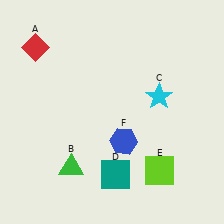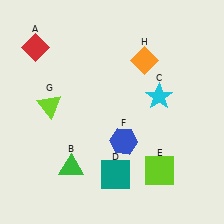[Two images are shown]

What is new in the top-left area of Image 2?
A lime triangle (G) was added in the top-left area of Image 2.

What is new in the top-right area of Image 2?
An orange diamond (H) was added in the top-right area of Image 2.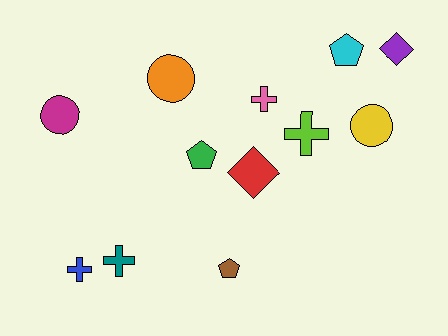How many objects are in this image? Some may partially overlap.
There are 12 objects.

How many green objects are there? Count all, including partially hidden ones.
There is 1 green object.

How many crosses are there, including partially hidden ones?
There are 4 crosses.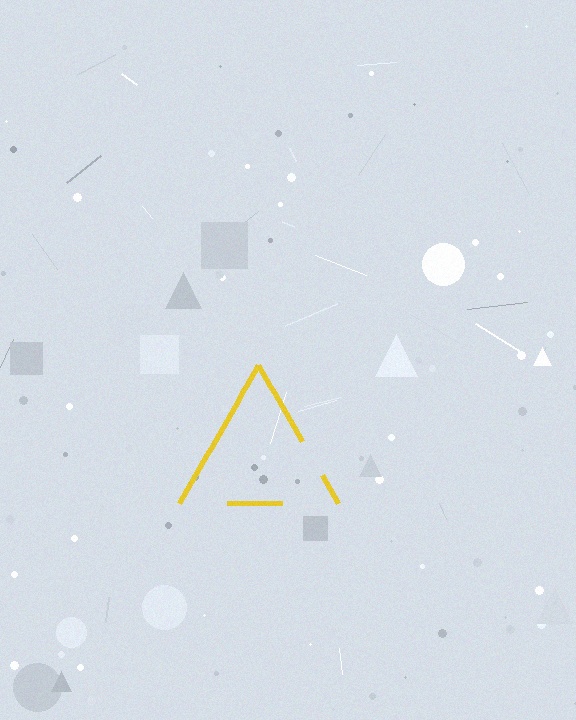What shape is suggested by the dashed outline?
The dashed outline suggests a triangle.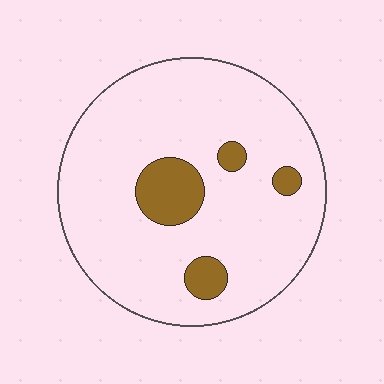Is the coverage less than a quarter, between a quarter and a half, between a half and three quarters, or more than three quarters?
Less than a quarter.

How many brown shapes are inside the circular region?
4.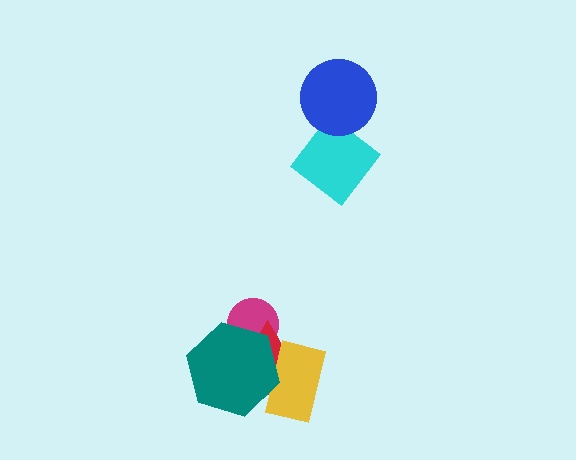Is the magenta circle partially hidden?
Yes, it is partially covered by another shape.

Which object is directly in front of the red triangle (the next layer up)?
The yellow rectangle is directly in front of the red triangle.